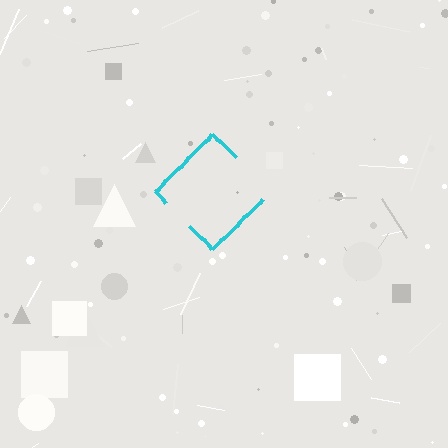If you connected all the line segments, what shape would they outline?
They would outline a diamond.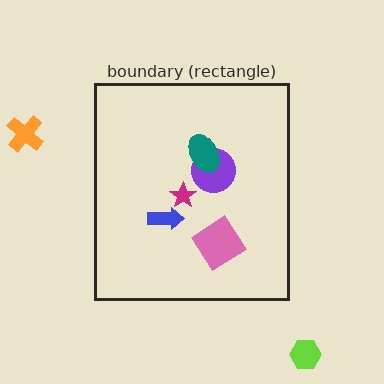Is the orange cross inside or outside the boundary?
Outside.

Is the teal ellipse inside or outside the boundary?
Inside.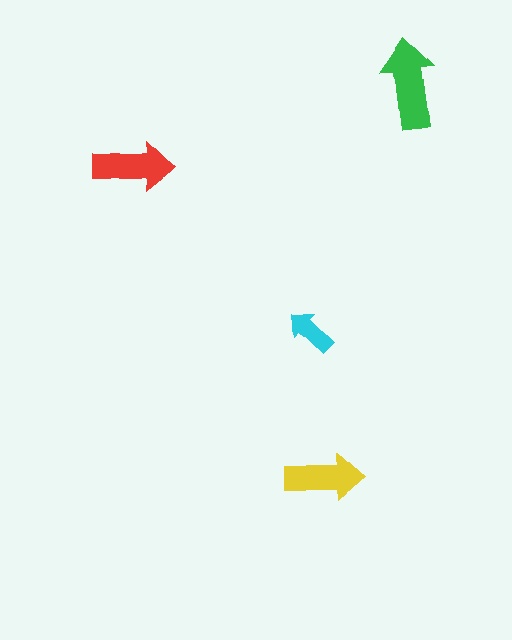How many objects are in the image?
There are 4 objects in the image.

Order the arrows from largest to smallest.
the green one, the red one, the yellow one, the cyan one.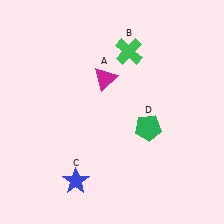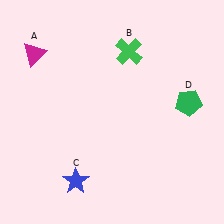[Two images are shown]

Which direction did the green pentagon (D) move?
The green pentagon (D) moved right.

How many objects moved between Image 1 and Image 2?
2 objects moved between the two images.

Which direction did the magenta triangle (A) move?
The magenta triangle (A) moved left.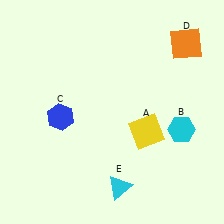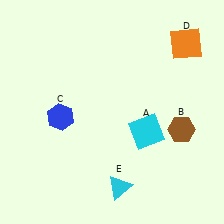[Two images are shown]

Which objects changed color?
A changed from yellow to cyan. B changed from cyan to brown.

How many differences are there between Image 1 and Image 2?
There are 2 differences between the two images.